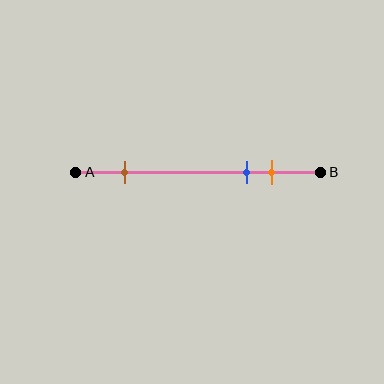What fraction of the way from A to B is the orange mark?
The orange mark is approximately 80% (0.8) of the way from A to B.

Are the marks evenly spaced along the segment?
No, the marks are not evenly spaced.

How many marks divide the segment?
There are 3 marks dividing the segment.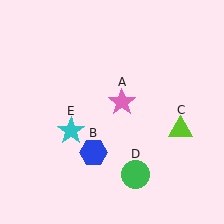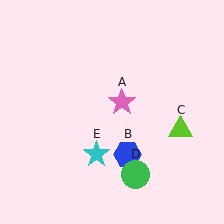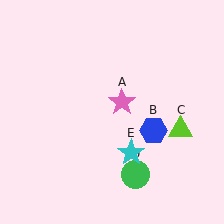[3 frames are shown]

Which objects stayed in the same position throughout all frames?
Pink star (object A) and lime triangle (object C) and green circle (object D) remained stationary.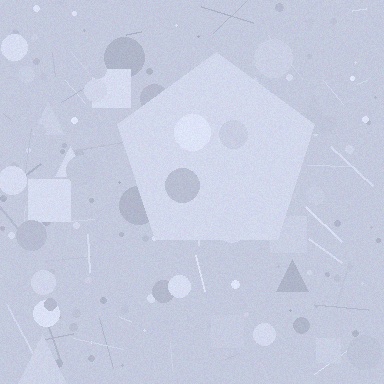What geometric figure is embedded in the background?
A pentagon is embedded in the background.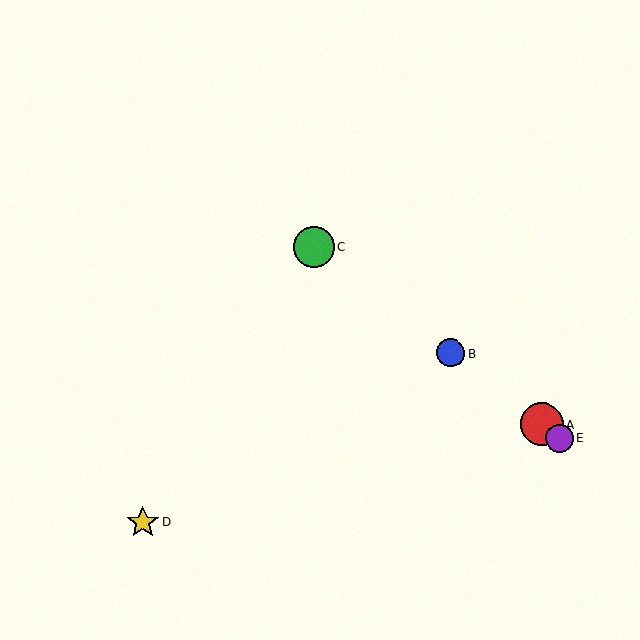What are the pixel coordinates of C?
Object C is at (314, 247).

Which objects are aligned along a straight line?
Objects A, B, C, E are aligned along a straight line.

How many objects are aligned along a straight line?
4 objects (A, B, C, E) are aligned along a straight line.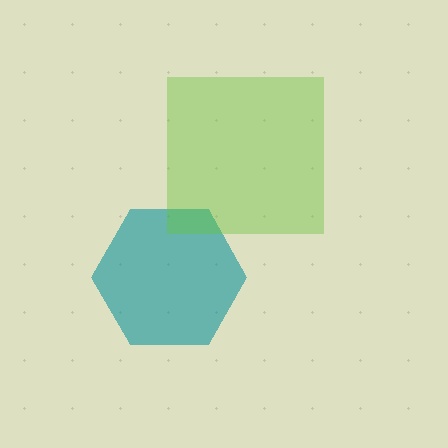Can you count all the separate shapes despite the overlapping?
Yes, there are 2 separate shapes.